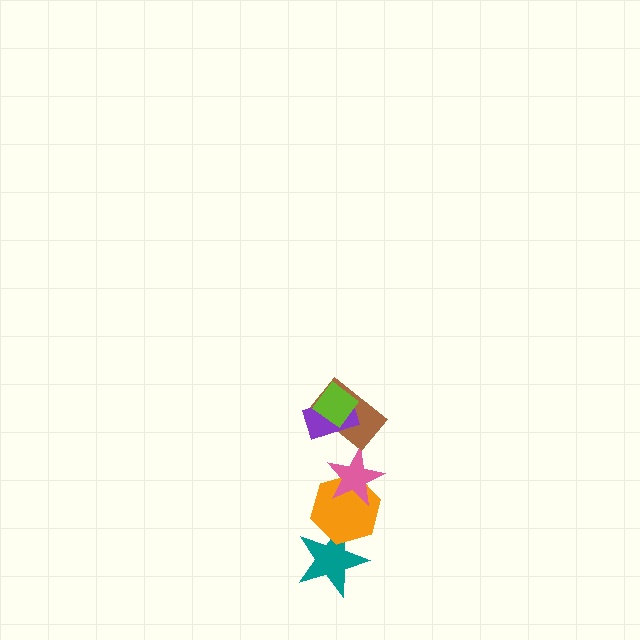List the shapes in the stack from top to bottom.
From top to bottom: the lime diamond, the purple rectangle, the brown rectangle, the pink star, the orange hexagon, the teal star.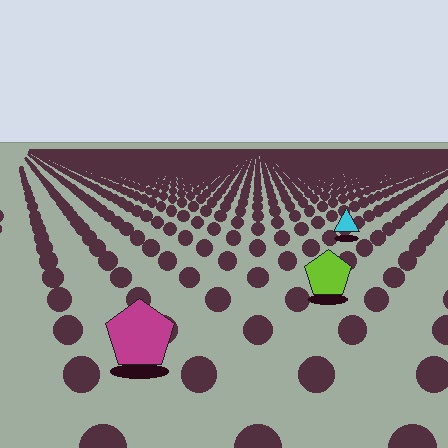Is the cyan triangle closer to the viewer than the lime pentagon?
No. The lime pentagon is closer — you can tell from the texture gradient: the ground texture is coarser near it.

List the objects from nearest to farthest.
From nearest to farthest: the magenta pentagon, the lime pentagon, the cyan triangle.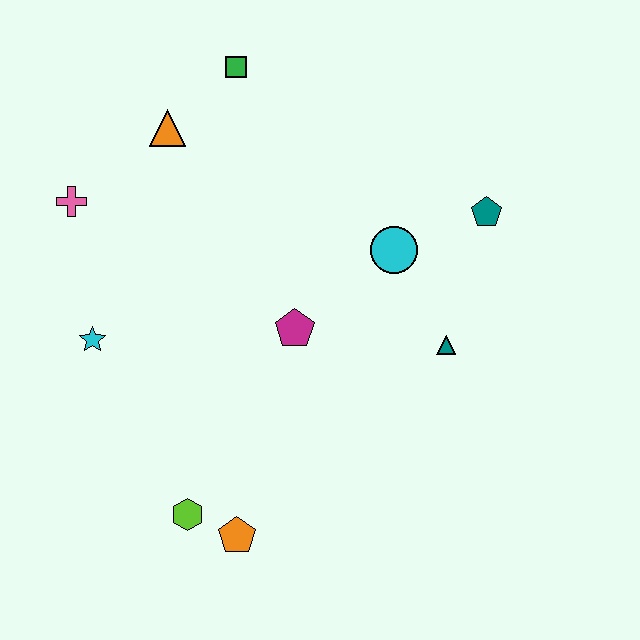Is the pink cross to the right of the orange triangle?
No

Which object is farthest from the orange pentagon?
The green square is farthest from the orange pentagon.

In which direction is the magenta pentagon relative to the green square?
The magenta pentagon is below the green square.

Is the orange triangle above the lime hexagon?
Yes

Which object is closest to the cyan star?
The pink cross is closest to the cyan star.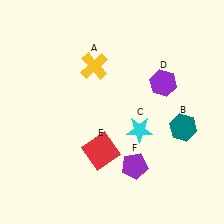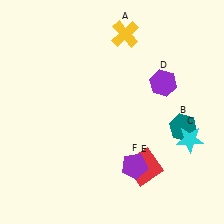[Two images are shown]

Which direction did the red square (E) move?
The red square (E) moved right.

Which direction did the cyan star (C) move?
The cyan star (C) moved right.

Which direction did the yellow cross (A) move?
The yellow cross (A) moved up.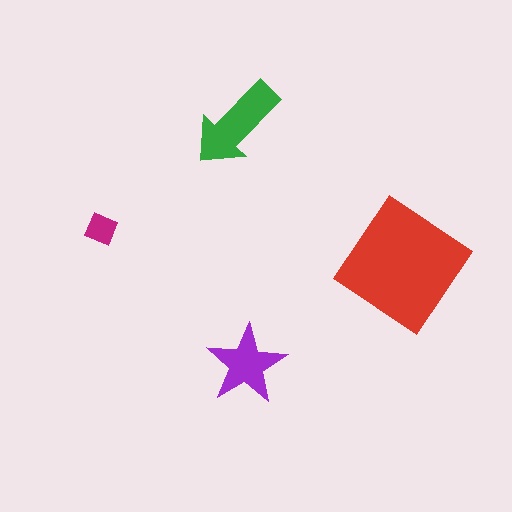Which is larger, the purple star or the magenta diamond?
The purple star.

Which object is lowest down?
The purple star is bottommost.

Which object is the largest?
The red diamond.